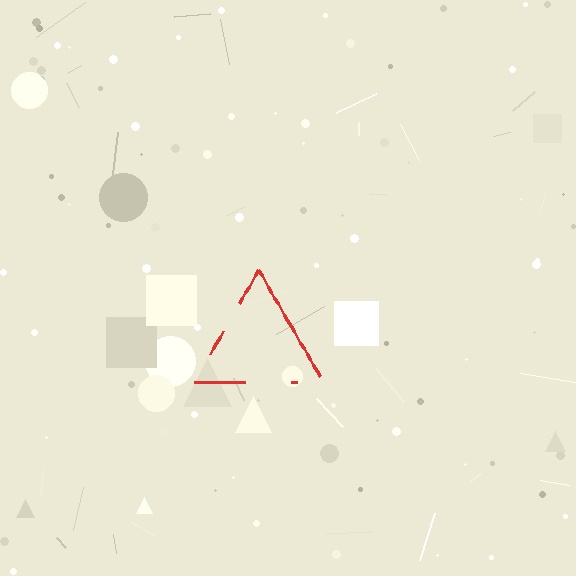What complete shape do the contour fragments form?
The contour fragments form a triangle.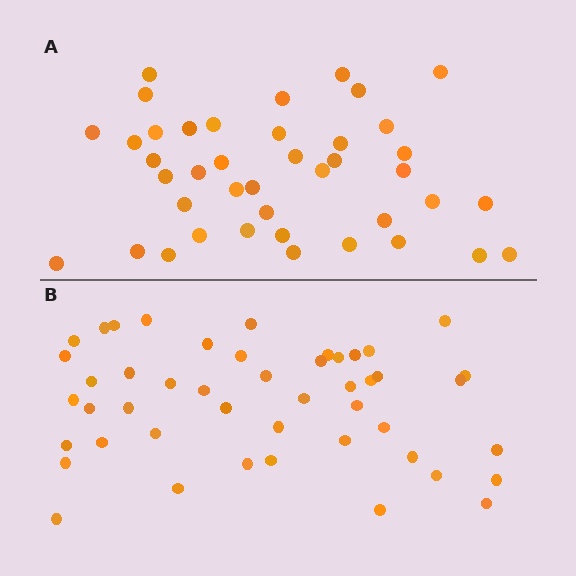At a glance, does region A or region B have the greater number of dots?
Region B (the bottom region) has more dots.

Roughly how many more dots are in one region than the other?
Region B has about 6 more dots than region A.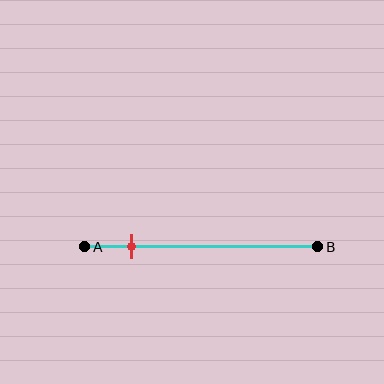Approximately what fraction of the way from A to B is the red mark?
The red mark is approximately 20% of the way from A to B.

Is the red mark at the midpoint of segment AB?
No, the mark is at about 20% from A, not at the 50% midpoint.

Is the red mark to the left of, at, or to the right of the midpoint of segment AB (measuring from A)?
The red mark is to the left of the midpoint of segment AB.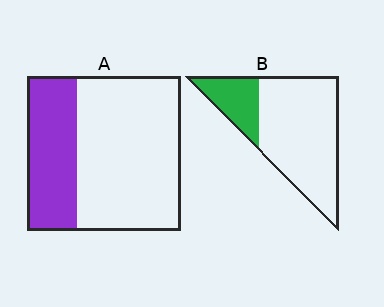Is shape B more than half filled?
No.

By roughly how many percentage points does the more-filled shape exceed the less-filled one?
By roughly 10 percentage points (A over B).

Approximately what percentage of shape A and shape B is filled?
A is approximately 30% and B is approximately 25%.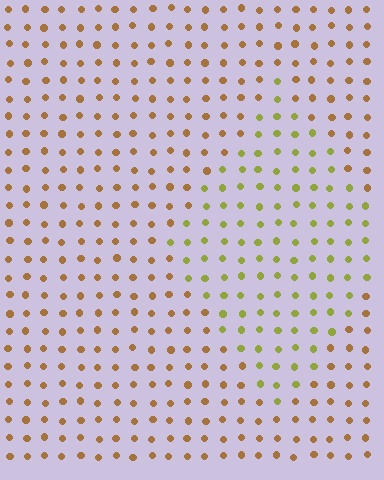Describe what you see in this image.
The image is filled with small brown elements in a uniform arrangement. A diamond-shaped region is visible where the elements are tinted to a slightly different hue, forming a subtle color boundary.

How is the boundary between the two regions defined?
The boundary is defined purely by a slight shift in hue (about 42 degrees). Spacing, size, and orientation are identical on both sides.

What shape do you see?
I see a diamond.